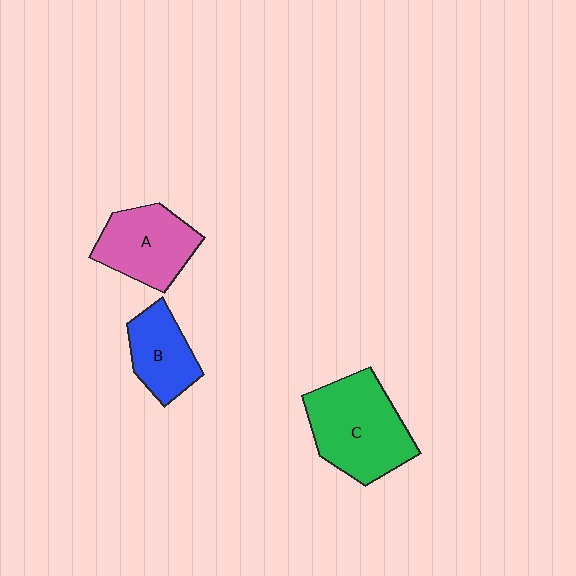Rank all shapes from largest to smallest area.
From largest to smallest: C (green), A (pink), B (blue).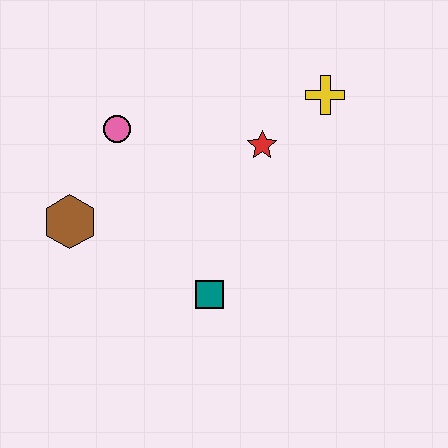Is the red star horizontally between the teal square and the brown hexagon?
No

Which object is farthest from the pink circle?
The yellow cross is farthest from the pink circle.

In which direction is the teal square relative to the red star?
The teal square is below the red star.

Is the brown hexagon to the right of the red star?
No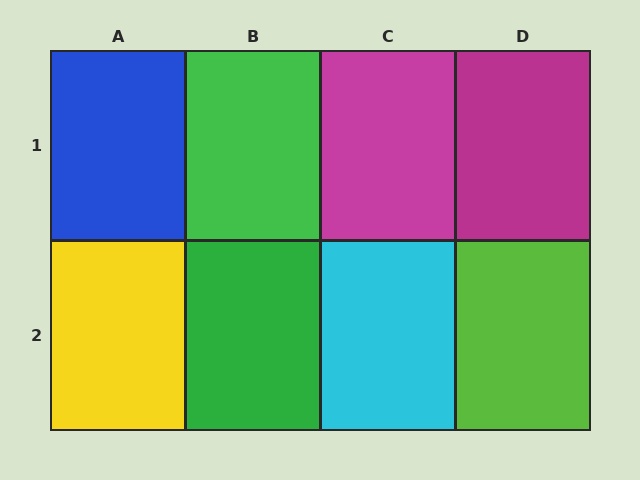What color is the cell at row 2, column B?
Green.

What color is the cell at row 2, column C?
Cyan.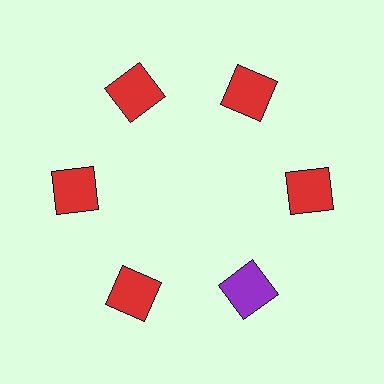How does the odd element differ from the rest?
It has a different color: purple instead of red.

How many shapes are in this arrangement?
There are 6 shapes arranged in a ring pattern.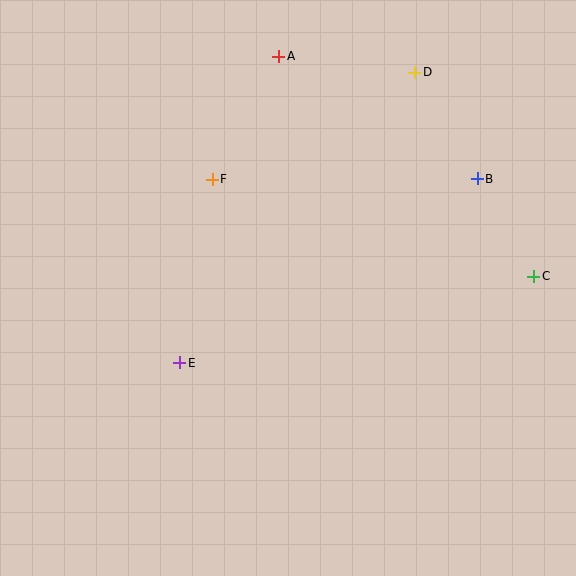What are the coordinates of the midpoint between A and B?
The midpoint between A and B is at (378, 118).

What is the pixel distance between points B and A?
The distance between B and A is 234 pixels.